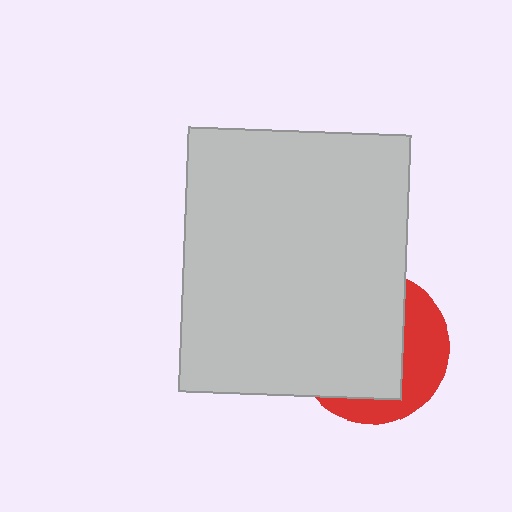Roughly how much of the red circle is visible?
A small part of it is visible (roughly 34%).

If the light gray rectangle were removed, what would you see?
You would see the complete red circle.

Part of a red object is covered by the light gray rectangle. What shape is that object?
It is a circle.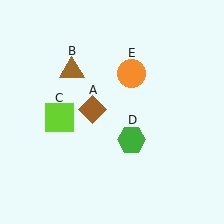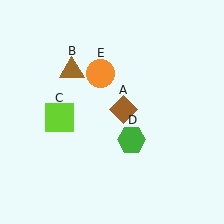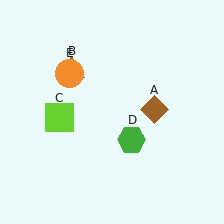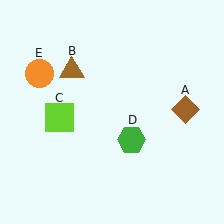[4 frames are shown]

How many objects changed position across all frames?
2 objects changed position: brown diamond (object A), orange circle (object E).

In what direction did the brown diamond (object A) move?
The brown diamond (object A) moved right.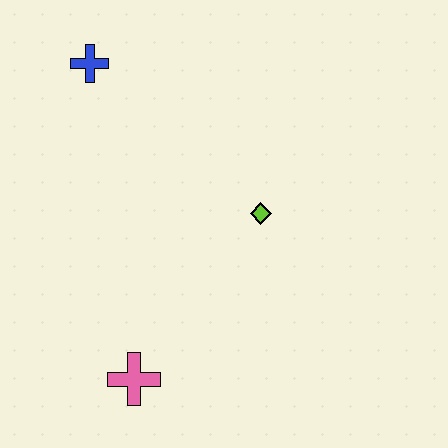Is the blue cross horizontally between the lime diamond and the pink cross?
No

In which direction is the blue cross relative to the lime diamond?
The blue cross is to the left of the lime diamond.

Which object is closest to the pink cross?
The lime diamond is closest to the pink cross.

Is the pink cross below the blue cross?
Yes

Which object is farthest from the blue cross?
The pink cross is farthest from the blue cross.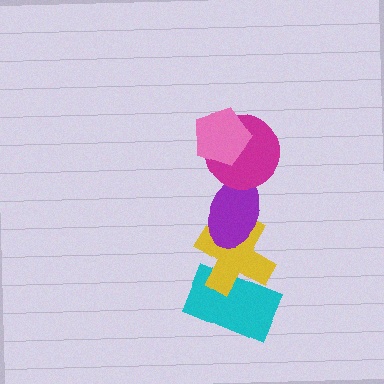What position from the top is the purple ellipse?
The purple ellipse is 3rd from the top.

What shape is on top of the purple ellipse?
The magenta circle is on top of the purple ellipse.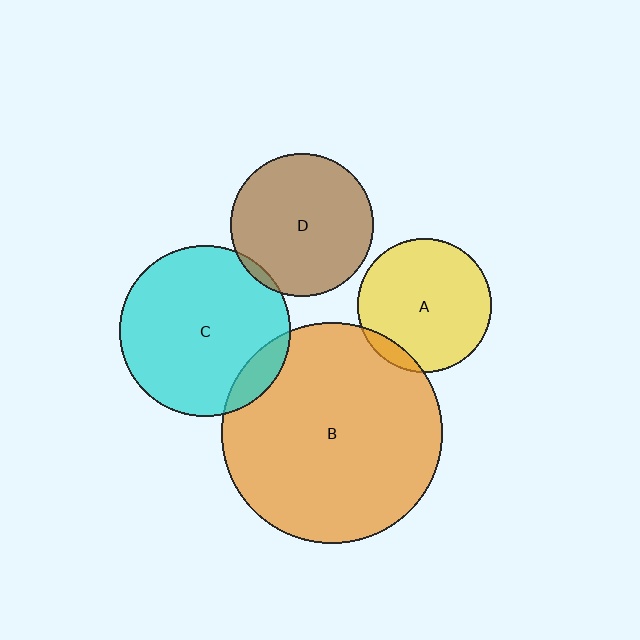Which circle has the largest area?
Circle B (orange).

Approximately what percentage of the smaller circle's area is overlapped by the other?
Approximately 10%.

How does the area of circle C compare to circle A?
Approximately 1.6 times.